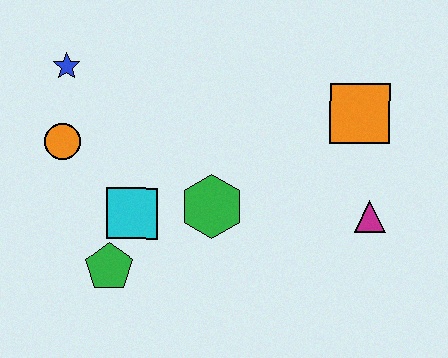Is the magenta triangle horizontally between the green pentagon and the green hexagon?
No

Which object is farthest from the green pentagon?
The orange square is farthest from the green pentagon.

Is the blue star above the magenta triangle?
Yes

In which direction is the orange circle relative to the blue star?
The orange circle is below the blue star.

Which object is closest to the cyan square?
The green pentagon is closest to the cyan square.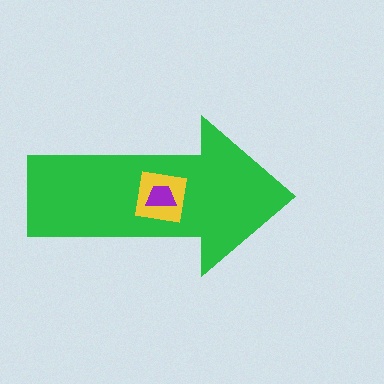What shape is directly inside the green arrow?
The yellow square.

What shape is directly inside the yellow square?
The purple trapezoid.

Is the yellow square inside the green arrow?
Yes.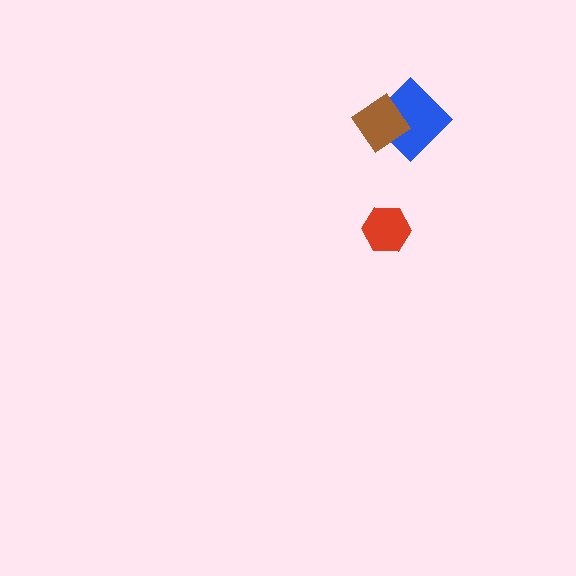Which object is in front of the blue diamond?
The brown diamond is in front of the blue diamond.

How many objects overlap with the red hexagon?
0 objects overlap with the red hexagon.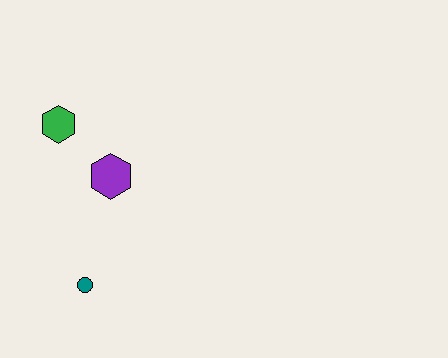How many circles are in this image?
There is 1 circle.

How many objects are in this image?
There are 3 objects.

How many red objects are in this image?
There are no red objects.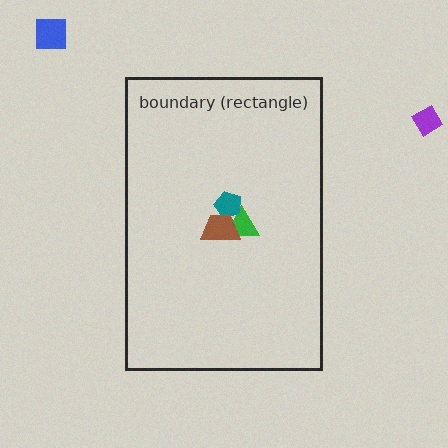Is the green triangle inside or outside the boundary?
Inside.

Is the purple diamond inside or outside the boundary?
Outside.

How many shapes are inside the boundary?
3 inside, 2 outside.